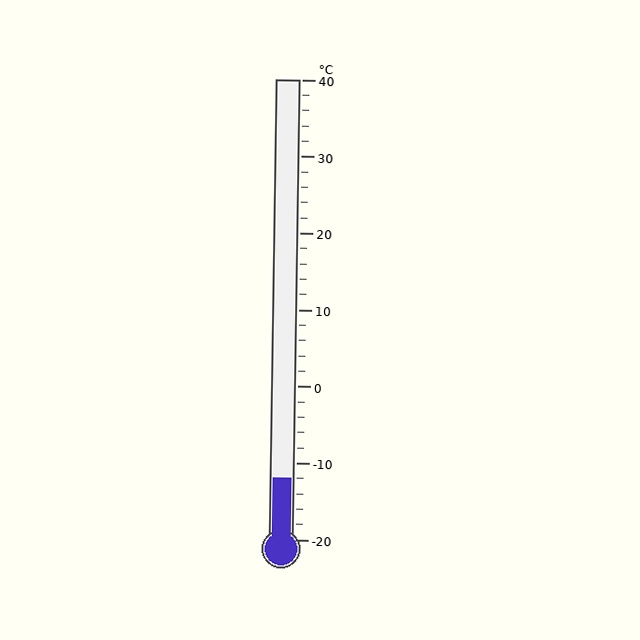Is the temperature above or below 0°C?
The temperature is below 0°C.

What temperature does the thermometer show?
The thermometer shows approximately -12°C.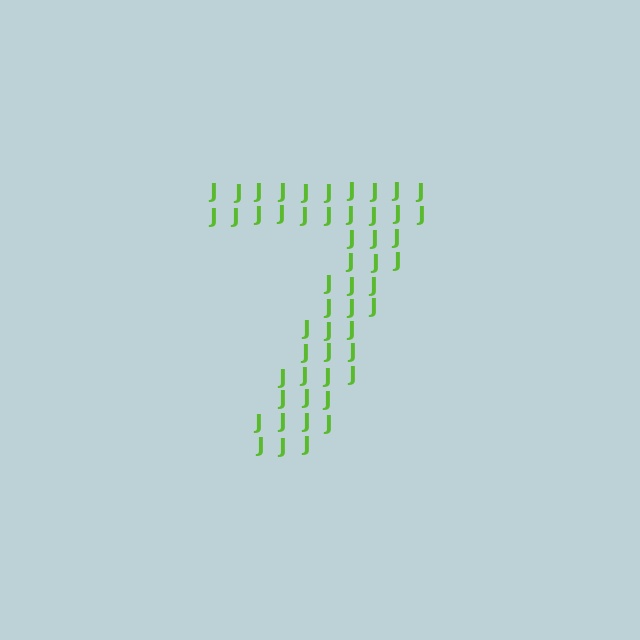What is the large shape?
The large shape is the digit 7.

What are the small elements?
The small elements are letter J's.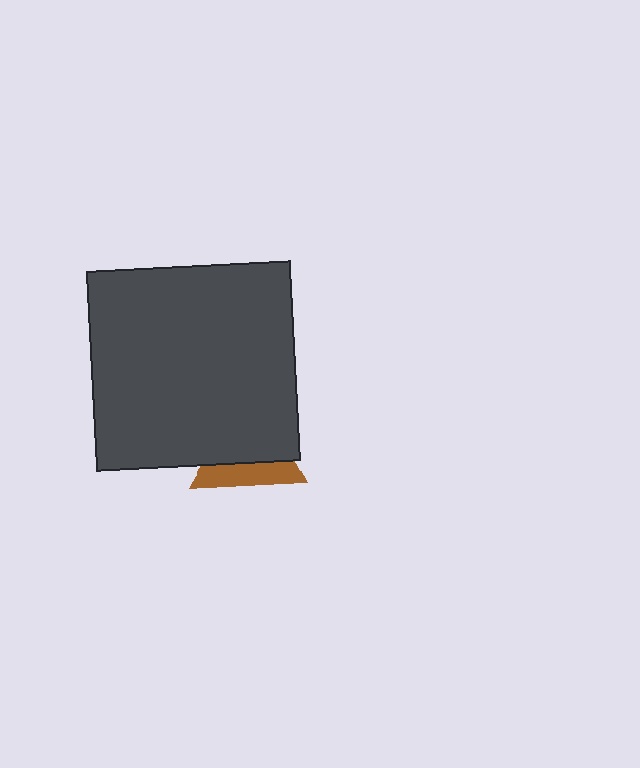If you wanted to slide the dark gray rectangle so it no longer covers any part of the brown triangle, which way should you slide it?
Slide it up — that is the most direct way to separate the two shapes.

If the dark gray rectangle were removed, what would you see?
You would see the complete brown triangle.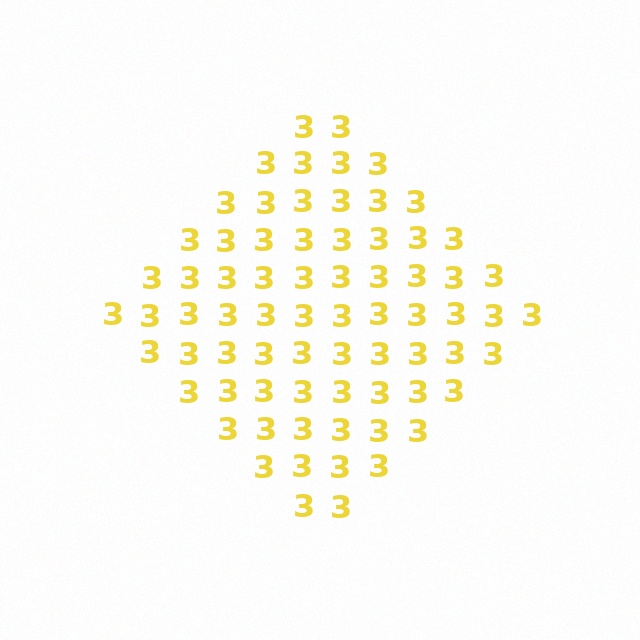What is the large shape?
The large shape is a diamond.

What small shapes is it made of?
It is made of small digit 3's.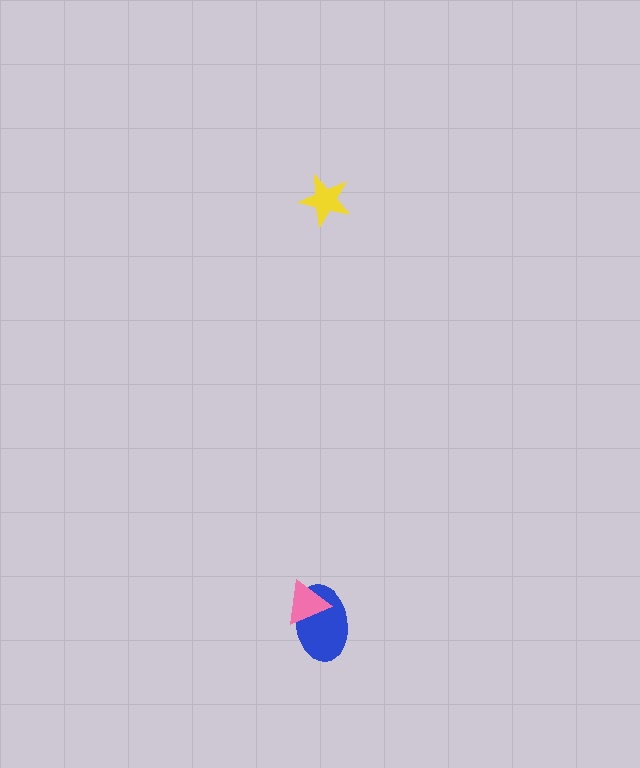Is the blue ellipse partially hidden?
Yes, it is partially covered by another shape.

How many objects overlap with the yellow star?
0 objects overlap with the yellow star.